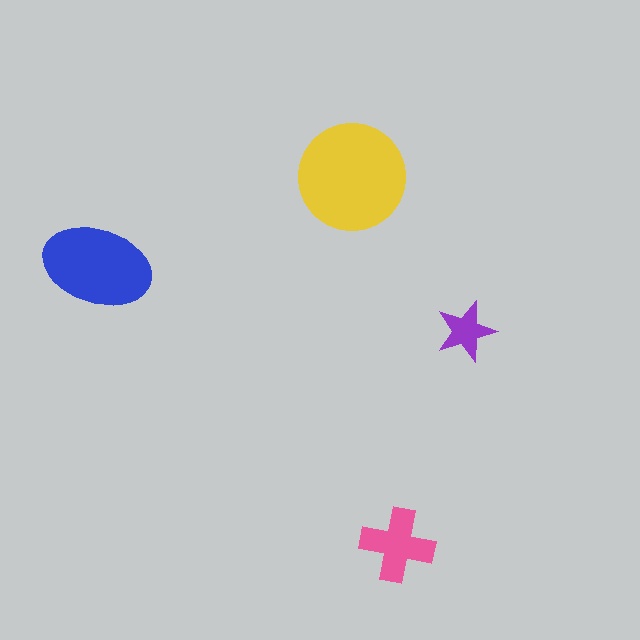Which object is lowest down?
The pink cross is bottommost.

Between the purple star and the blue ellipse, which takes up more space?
The blue ellipse.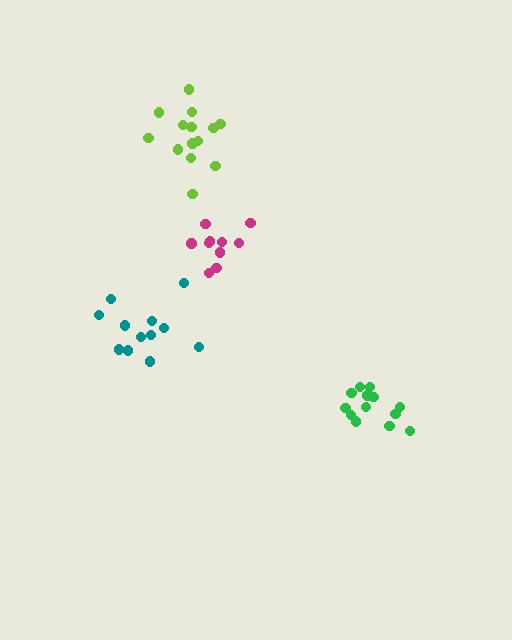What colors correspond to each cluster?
The clusters are colored: magenta, green, teal, lime.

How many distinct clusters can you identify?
There are 4 distinct clusters.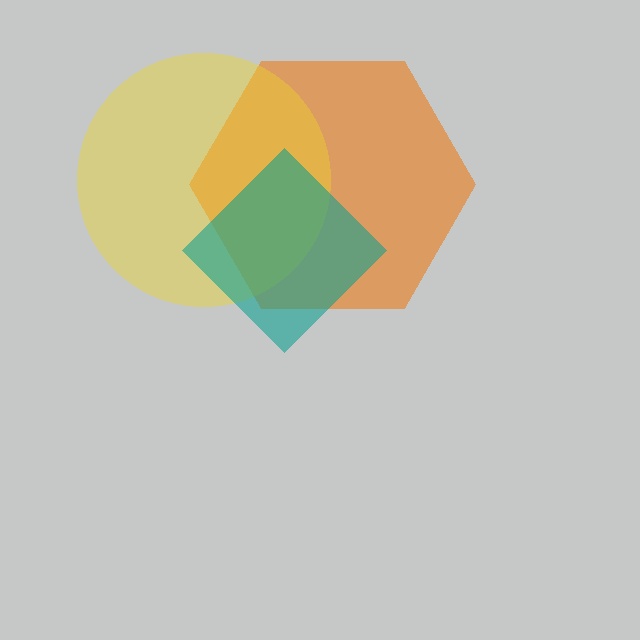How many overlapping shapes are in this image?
There are 3 overlapping shapes in the image.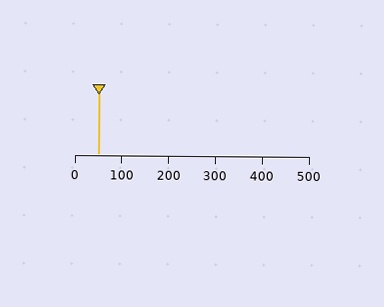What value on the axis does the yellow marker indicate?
The marker indicates approximately 50.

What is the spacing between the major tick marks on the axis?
The major ticks are spaced 100 apart.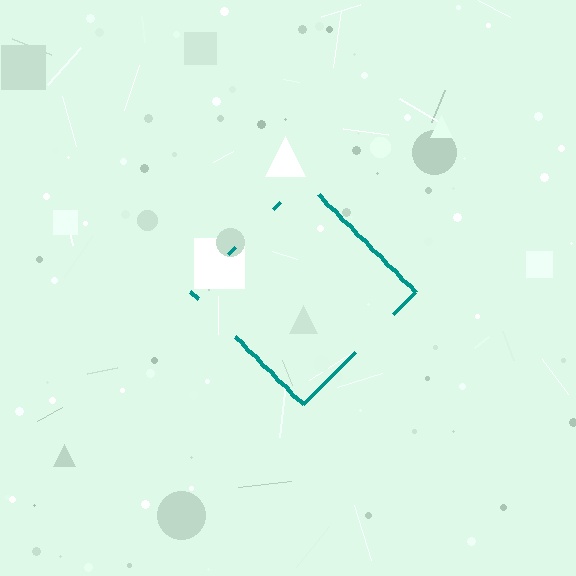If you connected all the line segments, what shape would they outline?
They would outline a diamond.